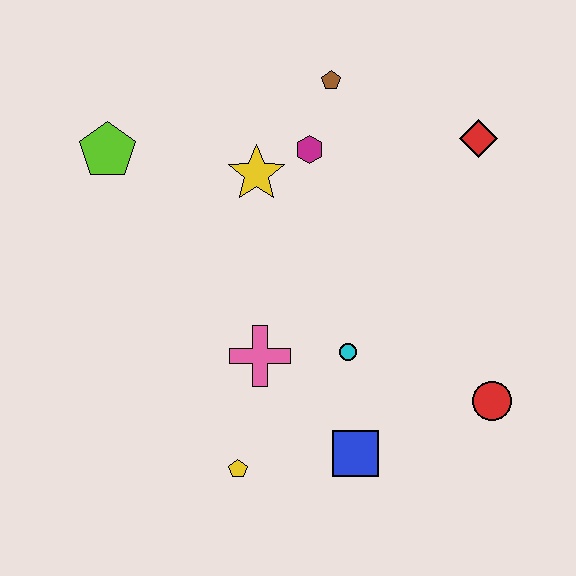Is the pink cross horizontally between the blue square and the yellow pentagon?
Yes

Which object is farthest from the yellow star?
The red circle is farthest from the yellow star.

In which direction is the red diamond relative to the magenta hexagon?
The red diamond is to the right of the magenta hexagon.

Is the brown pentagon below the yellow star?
No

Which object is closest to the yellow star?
The magenta hexagon is closest to the yellow star.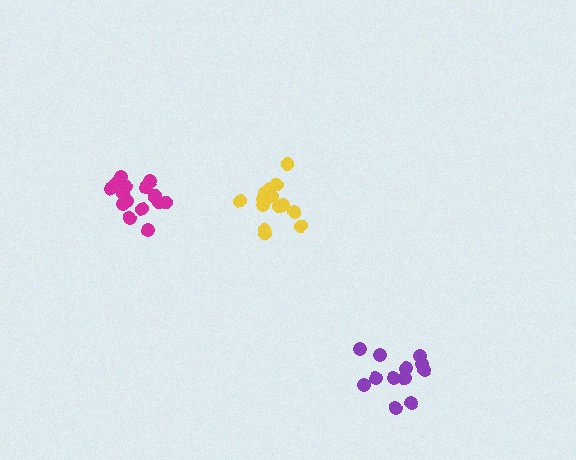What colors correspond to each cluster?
The clusters are colored: yellow, magenta, purple.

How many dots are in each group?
Group 1: 14 dots, Group 2: 16 dots, Group 3: 12 dots (42 total).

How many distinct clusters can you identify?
There are 3 distinct clusters.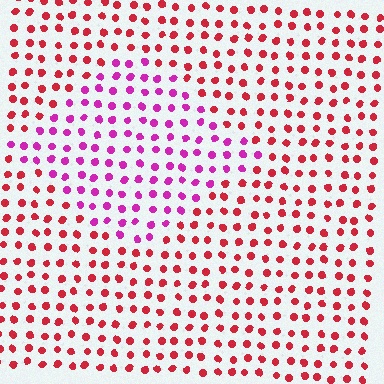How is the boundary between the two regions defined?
The boundary is defined purely by a slight shift in hue (about 43 degrees). Spacing, size, and orientation are identical on both sides.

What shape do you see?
I see a diamond.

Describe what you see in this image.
The image is filled with small red elements in a uniform arrangement. A diamond-shaped region is visible where the elements are tinted to a slightly different hue, forming a subtle color boundary.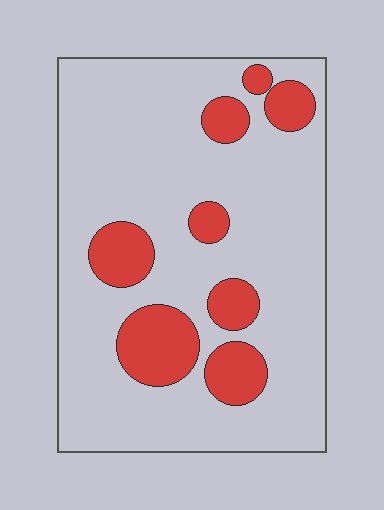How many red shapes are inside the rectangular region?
8.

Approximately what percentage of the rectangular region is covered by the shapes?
Approximately 20%.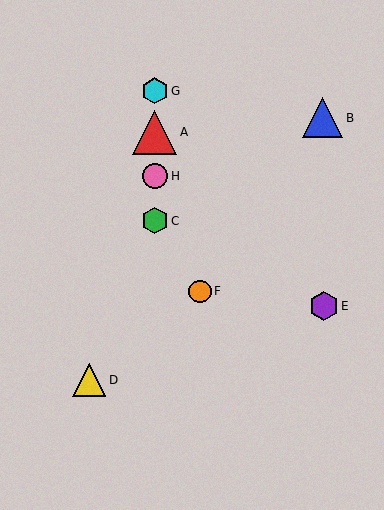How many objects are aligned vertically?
4 objects (A, C, G, H) are aligned vertically.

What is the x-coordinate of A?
Object A is at x≈155.